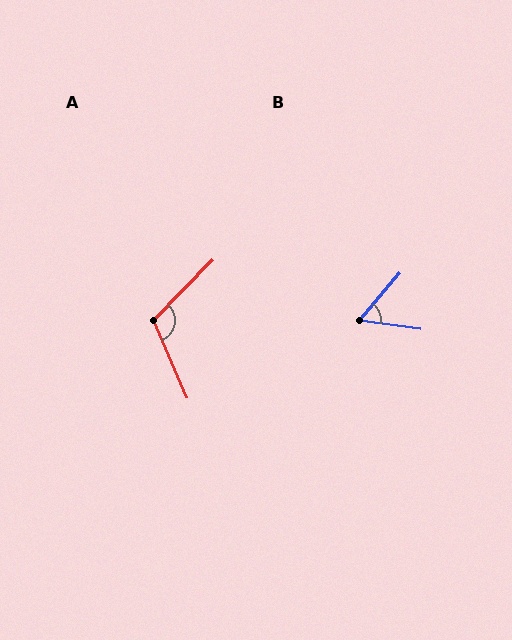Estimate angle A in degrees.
Approximately 112 degrees.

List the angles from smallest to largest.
B (58°), A (112°).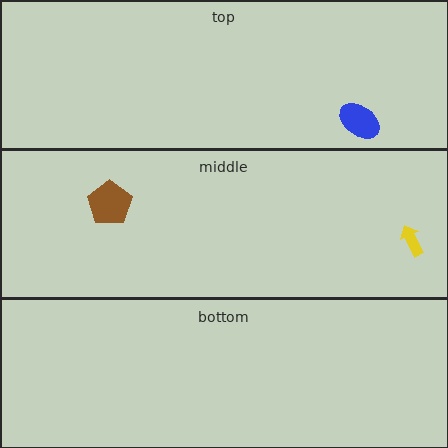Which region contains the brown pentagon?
The middle region.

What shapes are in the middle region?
The brown pentagon, the yellow arrow.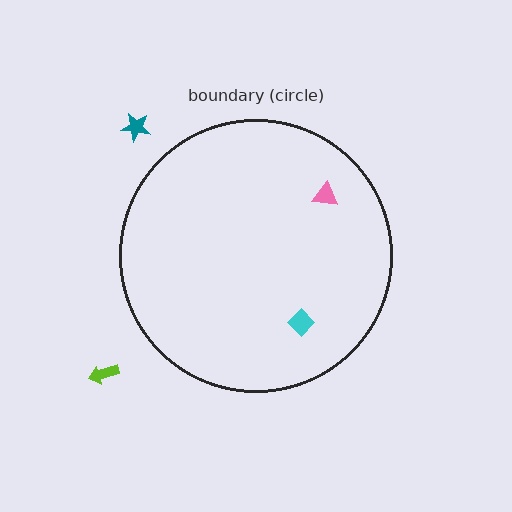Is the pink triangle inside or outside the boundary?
Inside.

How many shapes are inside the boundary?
2 inside, 2 outside.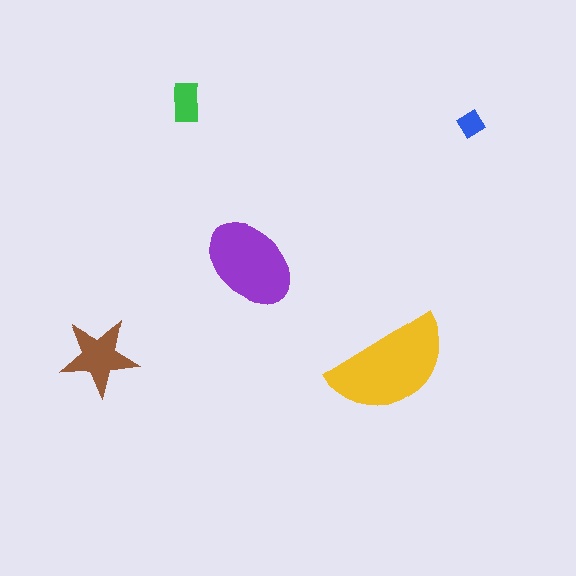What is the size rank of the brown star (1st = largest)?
3rd.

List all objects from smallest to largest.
The blue diamond, the green rectangle, the brown star, the purple ellipse, the yellow semicircle.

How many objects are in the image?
There are 5 objects in the image.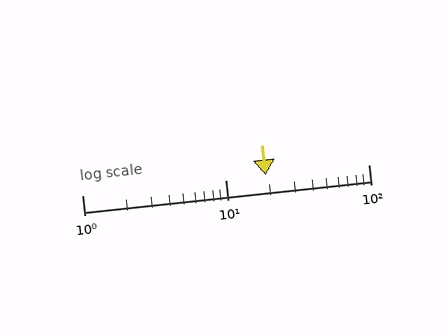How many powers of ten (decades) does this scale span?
The scale spans 2 decades, from 1 to 100.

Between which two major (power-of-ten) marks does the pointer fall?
The pointer is between 10 and 100.